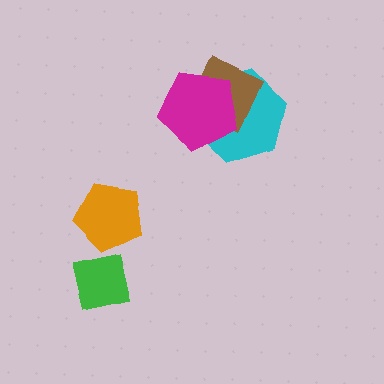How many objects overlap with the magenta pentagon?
2 objects overlap with the magenta pentagon.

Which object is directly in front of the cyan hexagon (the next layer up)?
The brown square is directly in front of the cyan hexagon.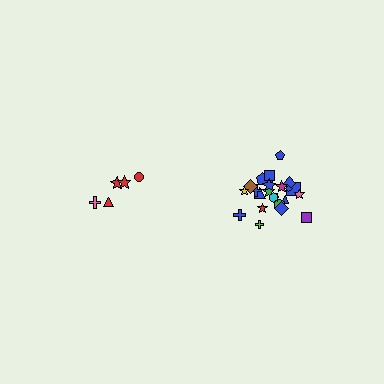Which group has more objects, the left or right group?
The right group.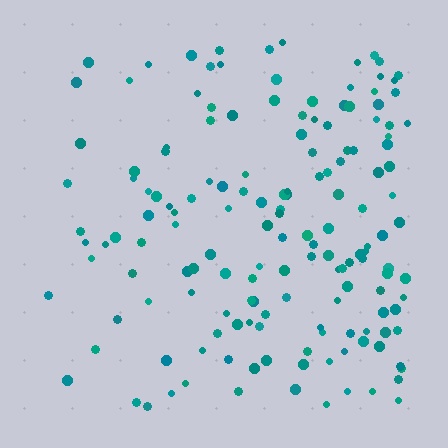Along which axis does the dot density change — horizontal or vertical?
Horizontal.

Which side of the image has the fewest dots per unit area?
The left.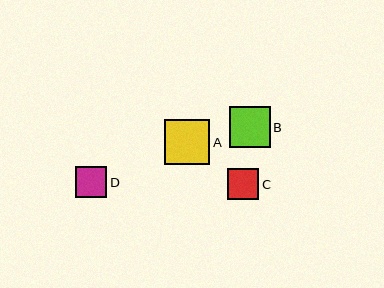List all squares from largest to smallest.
From largest to smallest: A, B, C, D.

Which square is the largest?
Square A is the largest with a size of approximately 45 pixels.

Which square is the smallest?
Square D is the smallest with a size of approximately 31 pixels.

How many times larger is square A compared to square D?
Square A is approximately 1.5 times the size of square D.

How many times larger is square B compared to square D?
Square B is approximately 1.3 times the size of square D.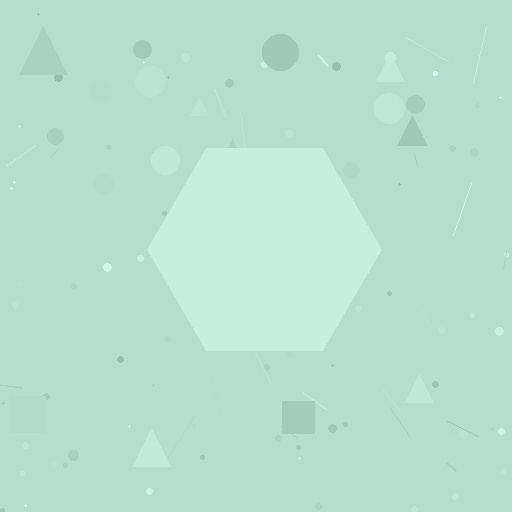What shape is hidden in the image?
A hexagon is hidden in the image.